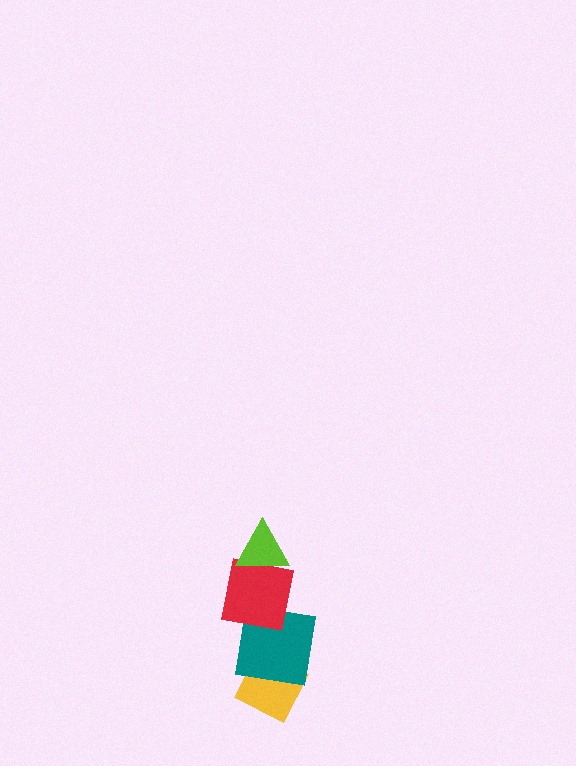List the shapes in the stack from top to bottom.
From top to bottom: the lime triangle, the red square, the teal square, the yellow diamond.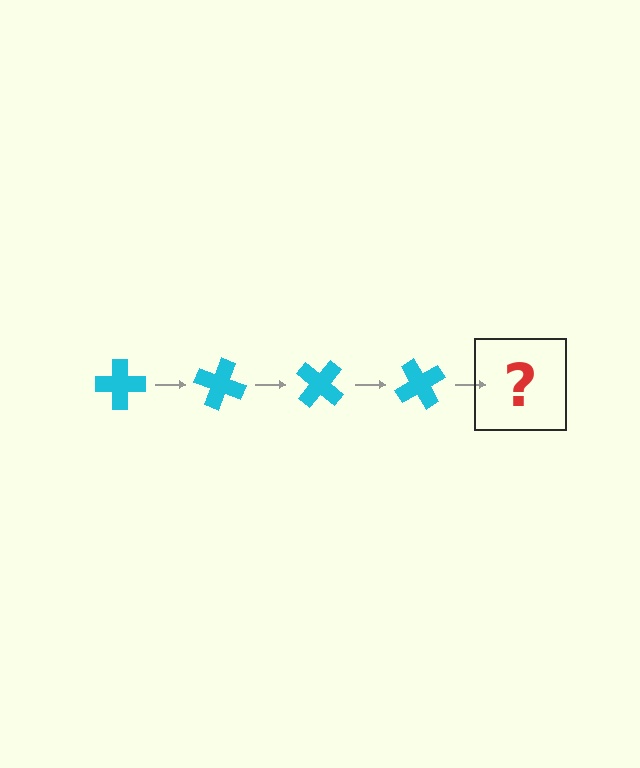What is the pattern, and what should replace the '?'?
The pattern is that the cross rotates 20 degrees each step. The '?' should be a cyan cross rotated 80 degrees.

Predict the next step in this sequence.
The next step is a cyan cross rotated 80 degrees.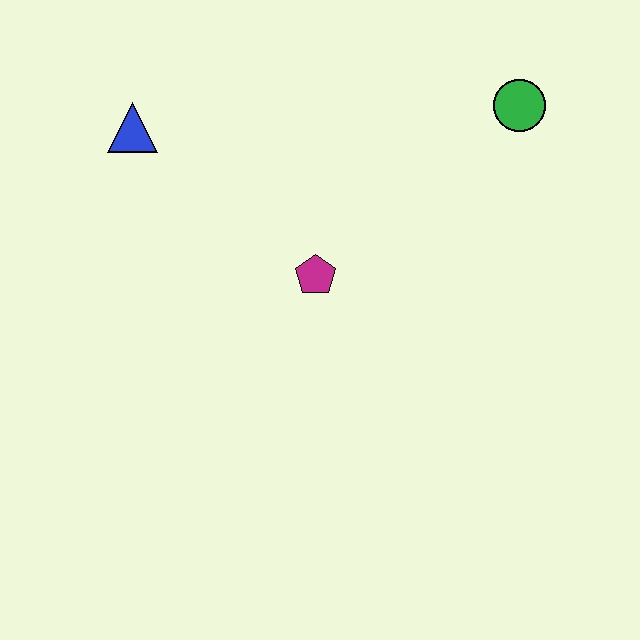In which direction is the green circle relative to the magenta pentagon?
The green circle is to the right of the magenta pentagon.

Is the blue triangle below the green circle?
Yes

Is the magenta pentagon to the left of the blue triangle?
No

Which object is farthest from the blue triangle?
The green circle is farthest from the blue triangle.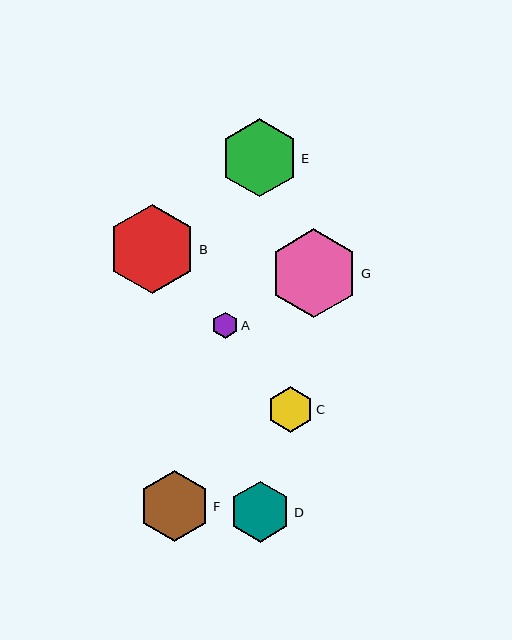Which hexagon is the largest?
Hexagon G is the largest with a size of approximately 89 pixels.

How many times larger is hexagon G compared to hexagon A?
Hexagon G is approximately 3.4 times the size of hexagon A.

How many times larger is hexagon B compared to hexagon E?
Hexagon B is approximately 1.1 times the size of hexagon E.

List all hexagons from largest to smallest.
From largest to smallest: G, B, E, F, D, C, A.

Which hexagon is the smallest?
Hexagon A is the smallest with a size of approximately 26 pixels.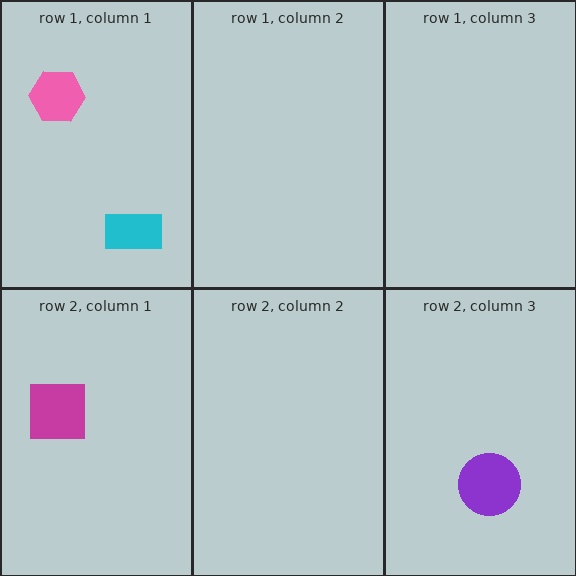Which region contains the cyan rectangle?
The row 1, column 1 region.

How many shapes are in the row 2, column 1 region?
1.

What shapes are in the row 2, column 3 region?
The purple circle.